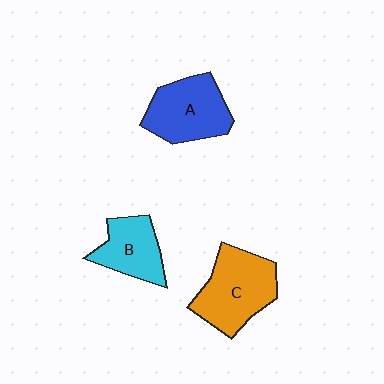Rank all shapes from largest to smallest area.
From largest to smallest: C (orange), A (blue), B (cyan).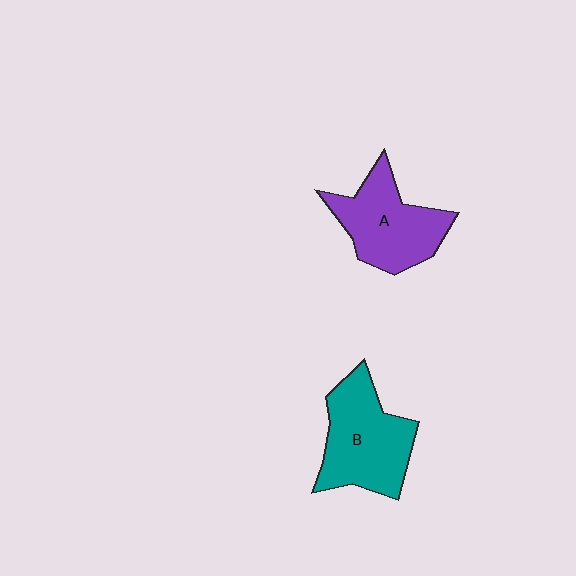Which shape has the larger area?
Shape B (teal).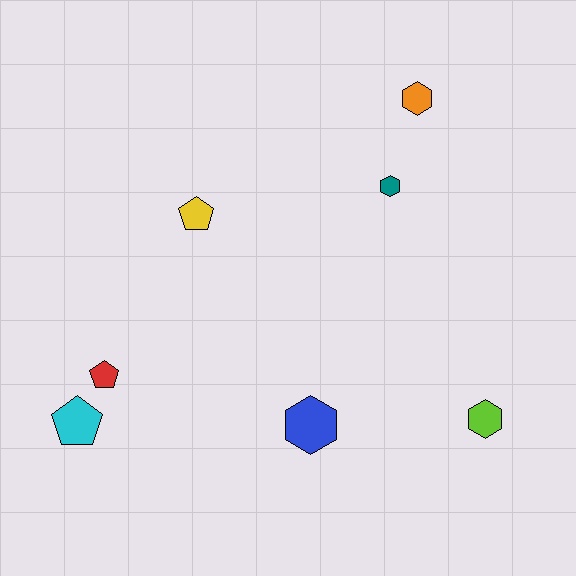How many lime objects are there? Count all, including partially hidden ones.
There is 1 lime object.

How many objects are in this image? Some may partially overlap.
There are 7 objects.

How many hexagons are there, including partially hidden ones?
There are 4 hexagons.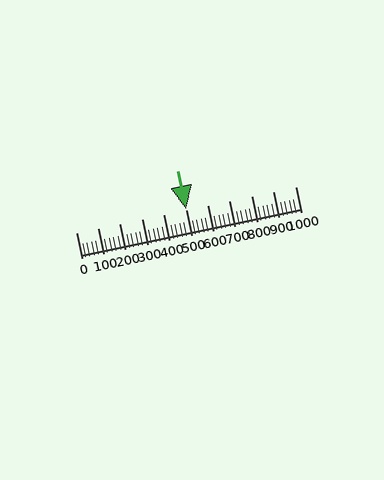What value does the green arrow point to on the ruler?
The green arrow points to approximately 502.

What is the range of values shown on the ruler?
The ruler shows values from 0 to 1000.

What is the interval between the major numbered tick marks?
The major tick marks are spaced 100 units apart.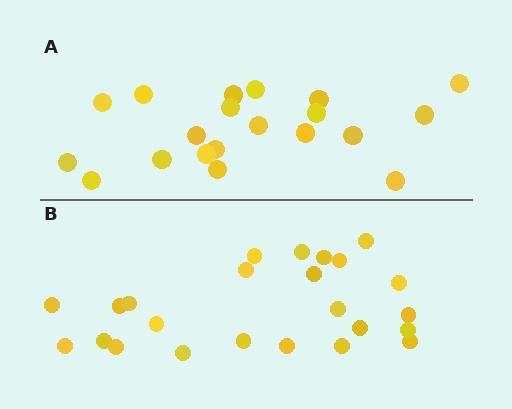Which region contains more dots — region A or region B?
Region B (the bottom region) has more dots.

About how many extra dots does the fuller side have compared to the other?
Region B has about 4 more dots than region A.